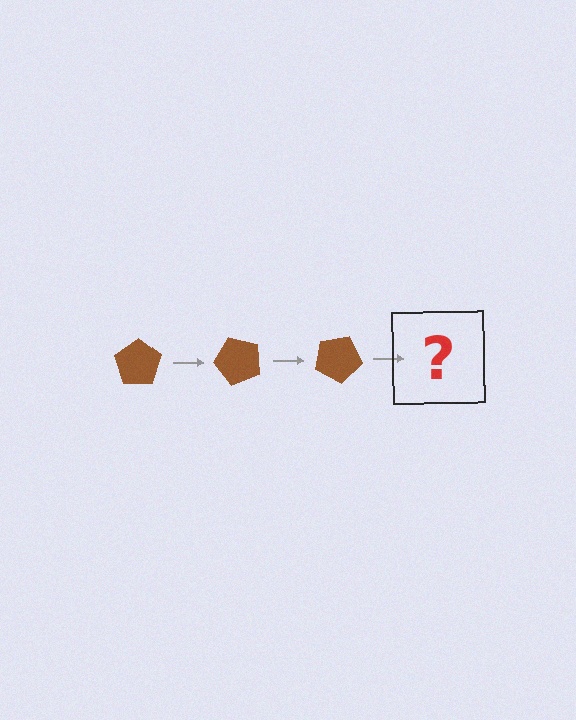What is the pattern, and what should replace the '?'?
The pattern is that the pentagon rotates 50 degrees each step. The '?' should be a brown pentagon rotated 150 degrees.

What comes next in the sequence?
The next element should be a brown pentagon rotated 150 degrees.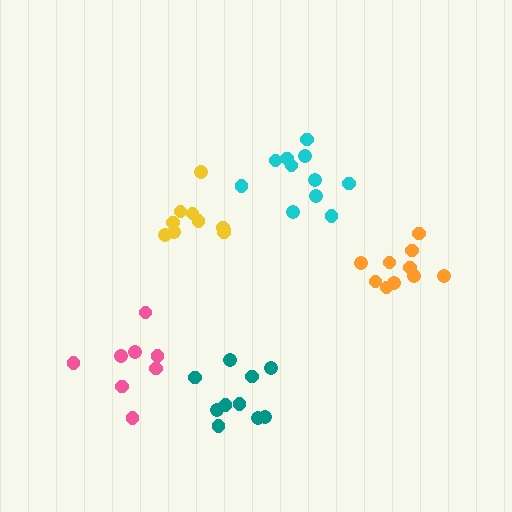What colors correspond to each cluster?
The clusters are colored: pink, orange, yellow, teal, cyan.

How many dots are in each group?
Group 1: 8 dots, Group 2: 10 dots, Group 3: 10 dots, Group 4: 10 dots, Group 5: 11 dots (49 total).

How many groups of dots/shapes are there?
There are 5 groups.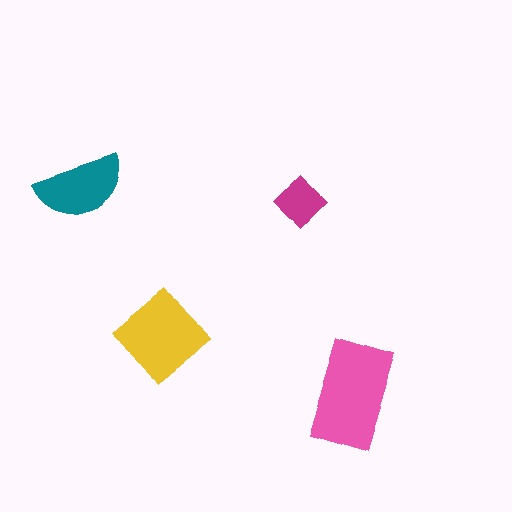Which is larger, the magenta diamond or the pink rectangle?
The pink rectangle.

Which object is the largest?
The pink rectangle.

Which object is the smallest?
The magenta diamond.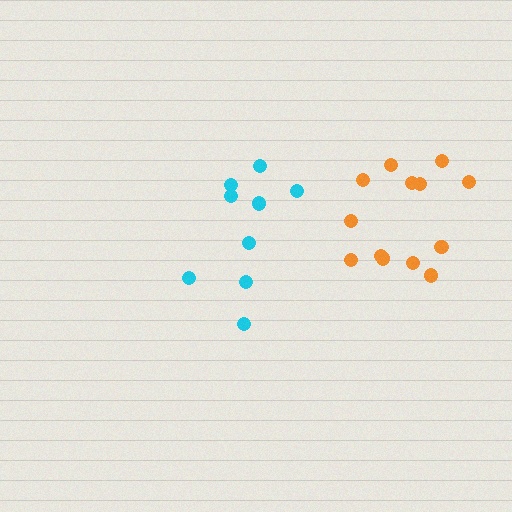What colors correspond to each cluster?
The clusters are colored: cyan, orange.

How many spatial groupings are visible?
There are 2 spatial groupings.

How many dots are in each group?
Group 1: 9 dots, Group 2: 13 dots (22 total).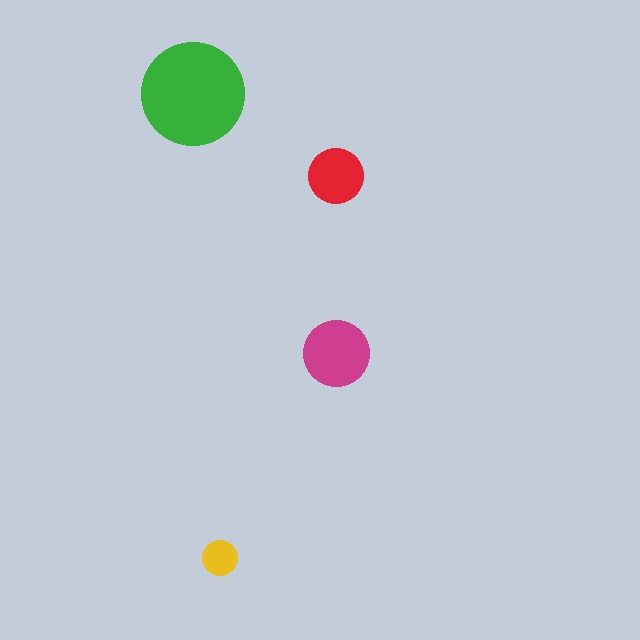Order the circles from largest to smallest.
the green one, the magenta one, the red one, the yellow one.